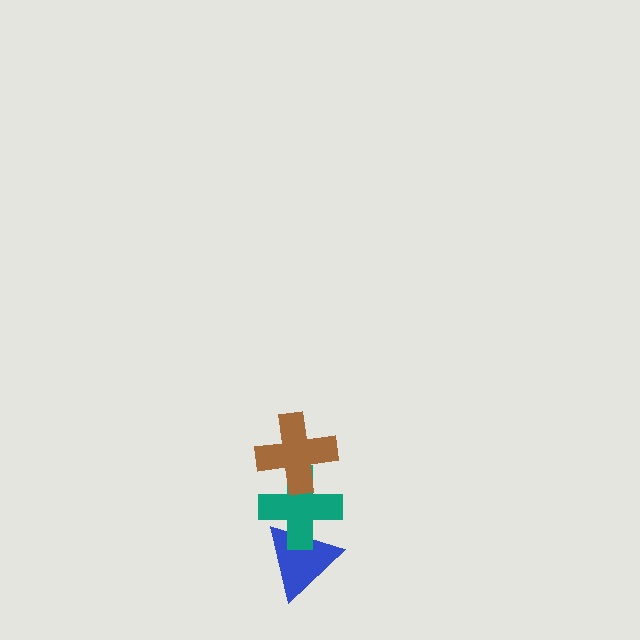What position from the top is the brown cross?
The brown cross is 1st from the top.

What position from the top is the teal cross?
The teal cross is 2nd from the top.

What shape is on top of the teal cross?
The brown cross is on top of the teal cross.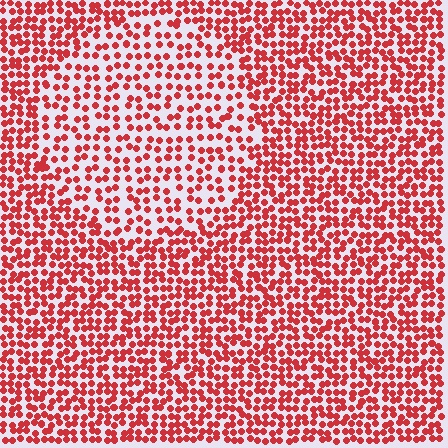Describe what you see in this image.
The image contains small red elements arranged at two different densities. A circle-shaped region is visible where the elements are less densely packed than the surrounding area.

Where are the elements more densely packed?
The elements are more densely packed outside the circle boundary.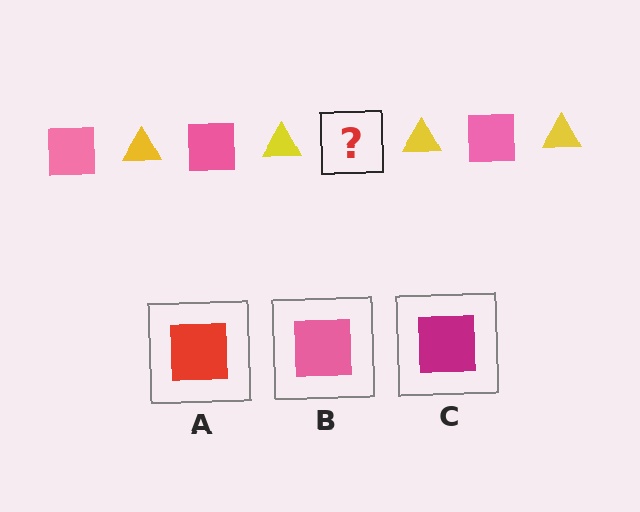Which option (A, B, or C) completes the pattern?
B.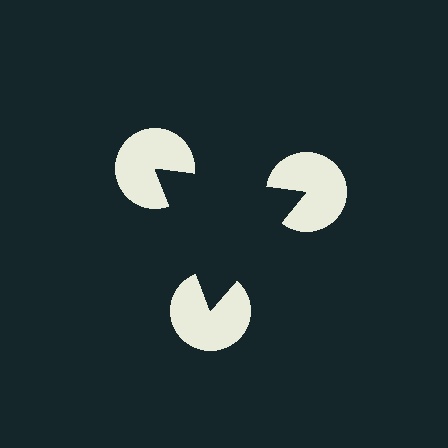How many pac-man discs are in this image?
There are 3 — one at each vertex of the illusory triangle.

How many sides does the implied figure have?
3 sides.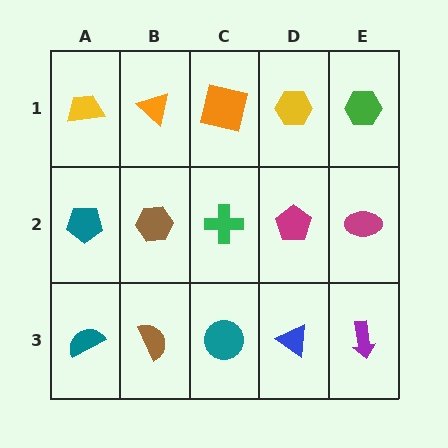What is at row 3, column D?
A blue triangle.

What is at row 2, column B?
A brown hexagon.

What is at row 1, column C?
An orange square.